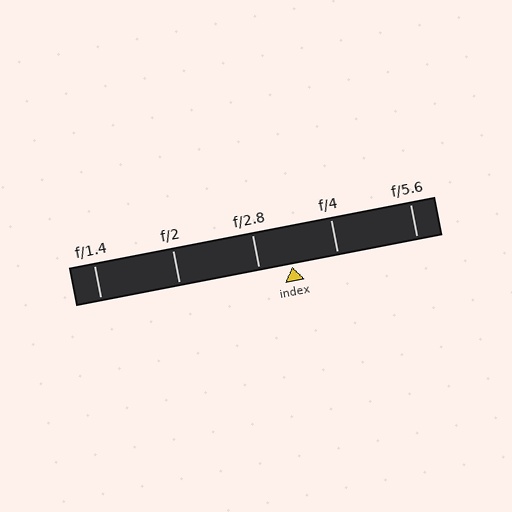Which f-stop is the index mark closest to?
The index mark is closest to f/2.8.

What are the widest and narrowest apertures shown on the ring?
The widest aperture shown is f/1.4 and the narrowest is f/5.6.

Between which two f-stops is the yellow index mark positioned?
The index mark is between f/2.8 and f/4.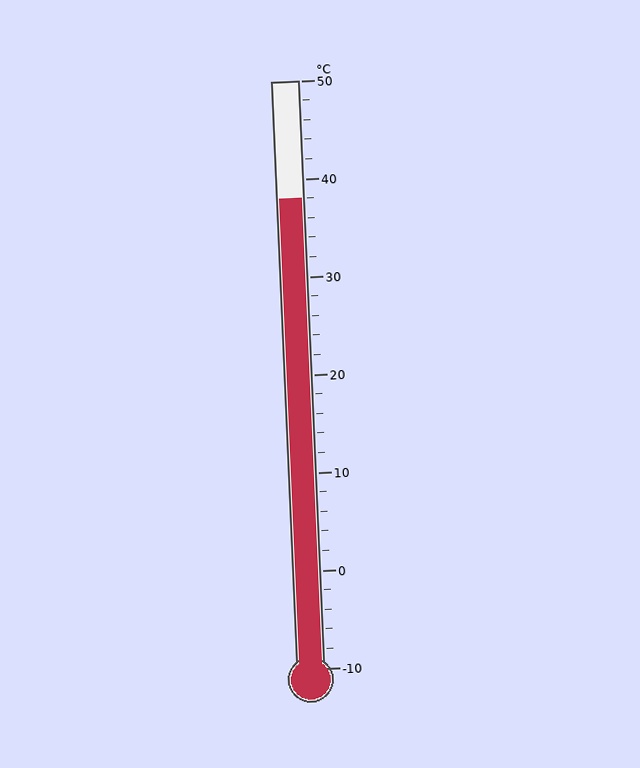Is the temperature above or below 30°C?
The temperature is above 30°C.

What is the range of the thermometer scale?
The thermometer scale ranges from -10°C to 50°C.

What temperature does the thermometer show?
The thermometer shows approximately 38°C.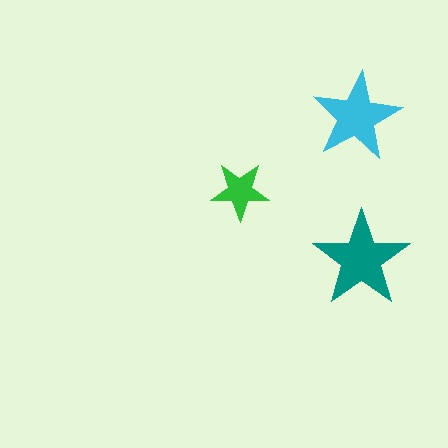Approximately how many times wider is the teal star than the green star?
About 1.5 times wider.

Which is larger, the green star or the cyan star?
The cyan one.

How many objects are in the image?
There are 3 objects in the image.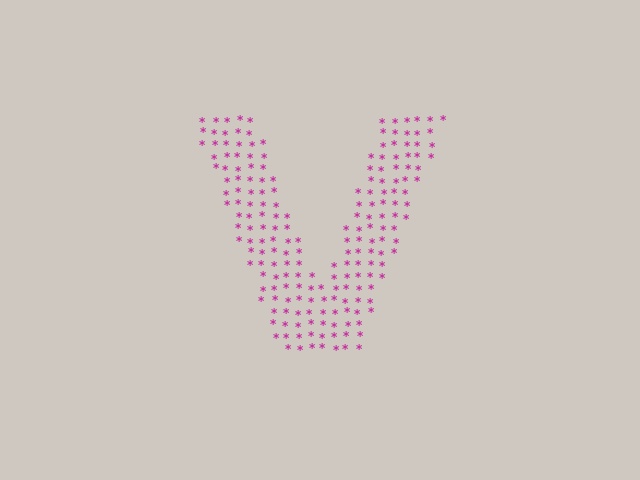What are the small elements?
The small elements are asterisks.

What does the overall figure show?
The overall figure shows the letter V.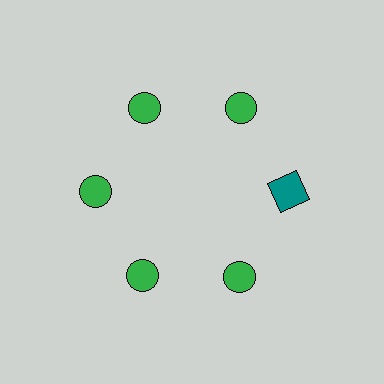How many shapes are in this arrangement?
There are 6 shapes arranged in a ring pattern.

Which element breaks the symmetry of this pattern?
The teal square at roughly the 3 o'clock position breaks the symmetry. All other shapes are green circles.